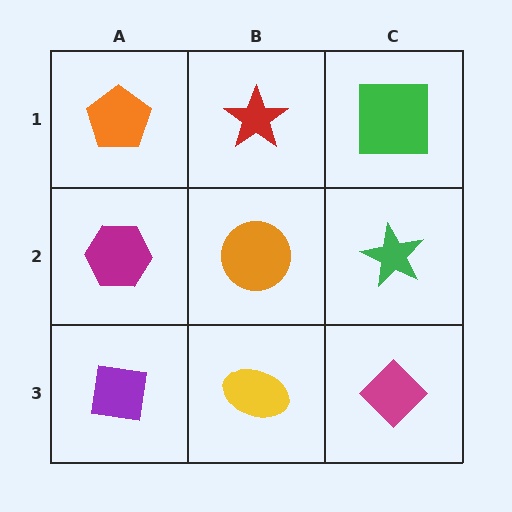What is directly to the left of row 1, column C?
A red star.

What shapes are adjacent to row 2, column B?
A red star (row 1, column B), a yellow ellipse (row 3, column B), a magenta hexagon (row 2, column A), a green star (row 2, column C).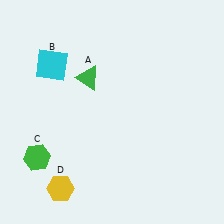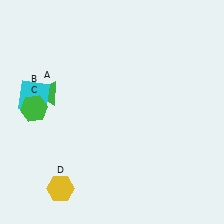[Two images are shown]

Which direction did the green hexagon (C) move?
The green hexagon (C) moved up.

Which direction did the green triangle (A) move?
The green triangle (A) moved left.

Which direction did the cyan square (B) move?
The cyan square (B) moved down.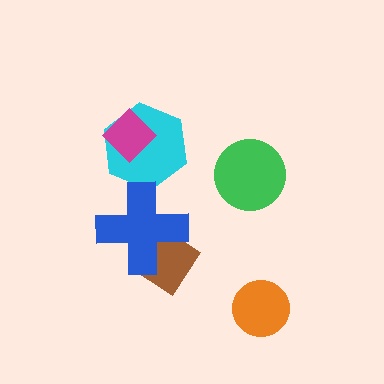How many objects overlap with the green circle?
0 objects overlap with the green circle.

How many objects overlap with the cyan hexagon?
1 object overlaps with the cyan hexagon.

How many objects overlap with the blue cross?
1 object overlaps with the blue cross.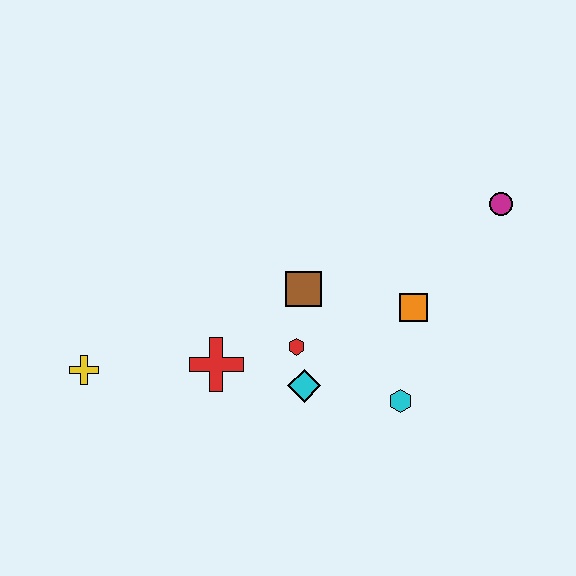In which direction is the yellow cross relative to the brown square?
The yellow cross is to the left of the brown square.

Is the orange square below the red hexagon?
No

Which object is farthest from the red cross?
The magenta circle is farthest from the red cross.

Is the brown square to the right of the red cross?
Yes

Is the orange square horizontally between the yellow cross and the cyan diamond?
No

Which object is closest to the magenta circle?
The orange square is closest to the magenta circle.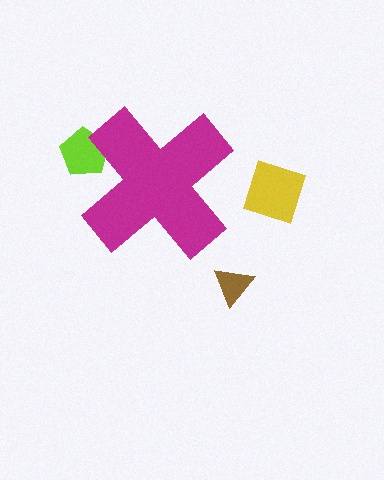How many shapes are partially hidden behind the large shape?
1 shape is partially hidden.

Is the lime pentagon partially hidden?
Yes, the lime pentagon is partially hidden behind the magenta cross.